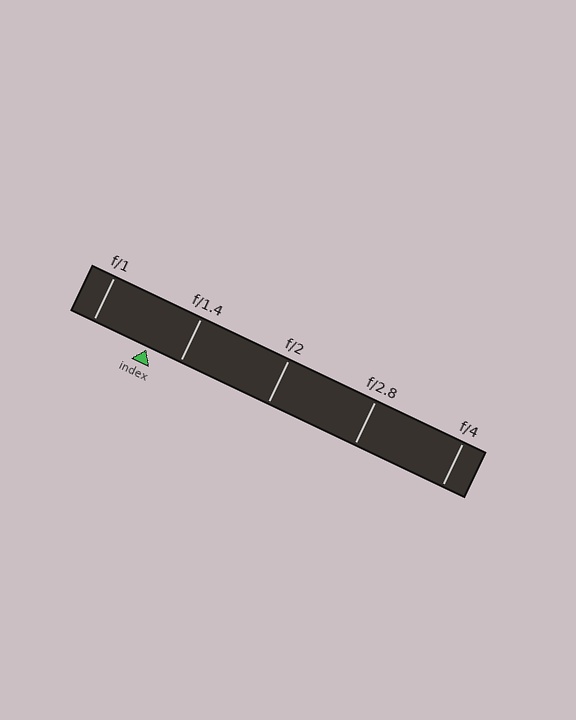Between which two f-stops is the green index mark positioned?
The index mark is between f/1 and f/1.4.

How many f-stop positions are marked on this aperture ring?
There are 5 f-stop positions marked.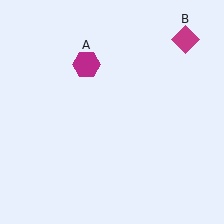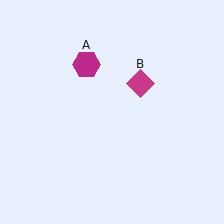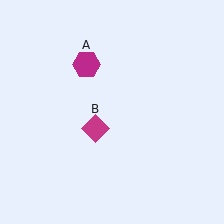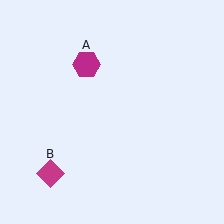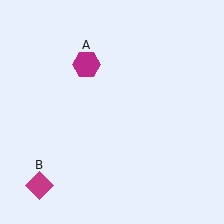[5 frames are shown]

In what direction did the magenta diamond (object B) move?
The magenta diamond (object B) moved down and to the left.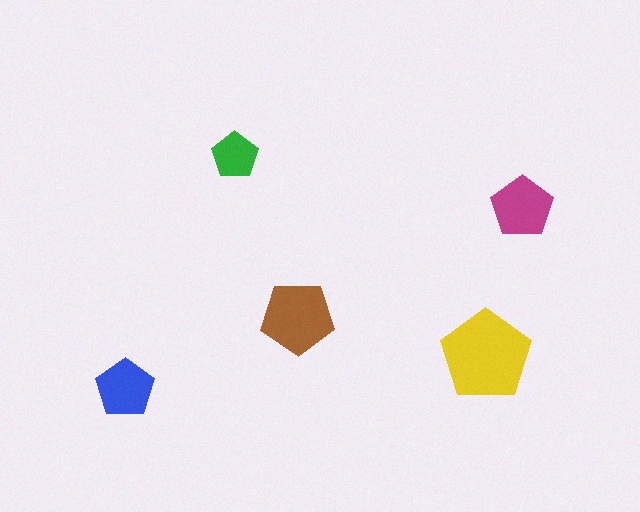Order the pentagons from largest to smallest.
the yellow one, the brown one, the magenta one, the blue one, the green one.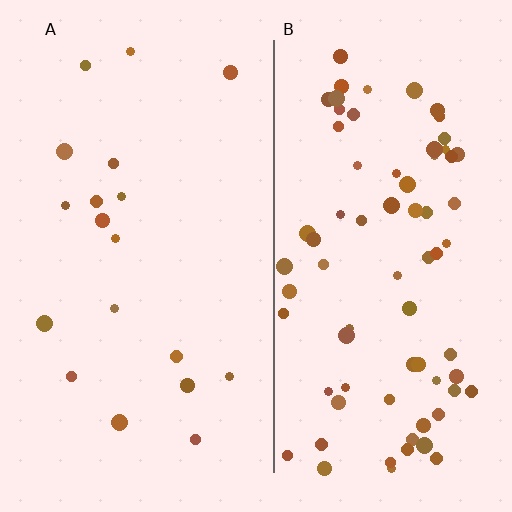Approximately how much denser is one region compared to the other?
Approximately 4.0× — region B over region A.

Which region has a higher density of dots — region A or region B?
B (the right).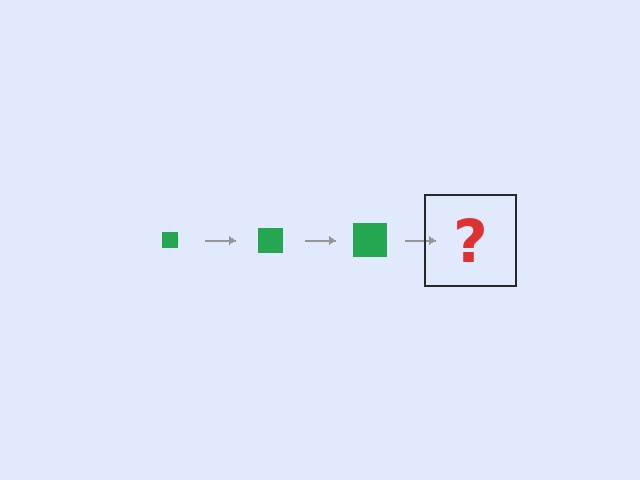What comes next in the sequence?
The next element should be a green square, larger than the previous one.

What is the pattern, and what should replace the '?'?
The pattern is that the square gets progressively larger each step. The '?' should be a green square, larger than the previous one.